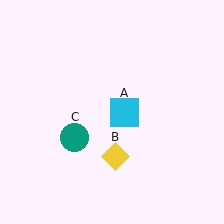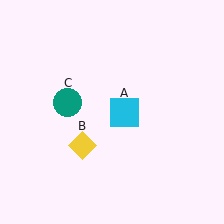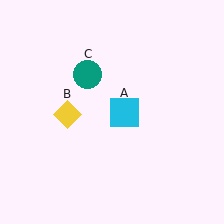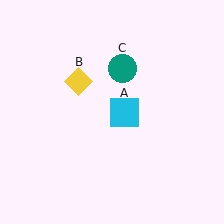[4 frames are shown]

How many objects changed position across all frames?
2 objects changed position: yellow diamond (object B), teal circle (object C).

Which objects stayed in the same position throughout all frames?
Cyan square (object A) remained stationary.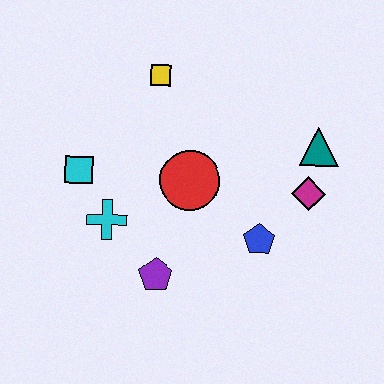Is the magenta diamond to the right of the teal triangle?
No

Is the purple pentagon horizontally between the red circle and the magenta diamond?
No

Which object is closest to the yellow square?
The red circle is closest to the yellow square.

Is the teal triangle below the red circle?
No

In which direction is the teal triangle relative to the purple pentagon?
The teal triangle is to the right of the purple pentagon.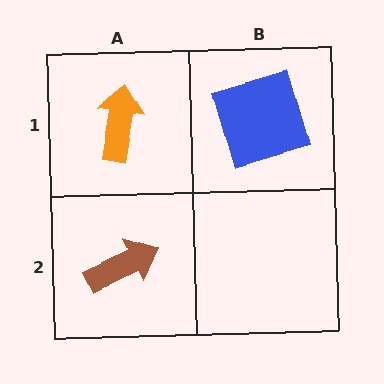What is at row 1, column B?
A blue square.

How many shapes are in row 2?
1 shape.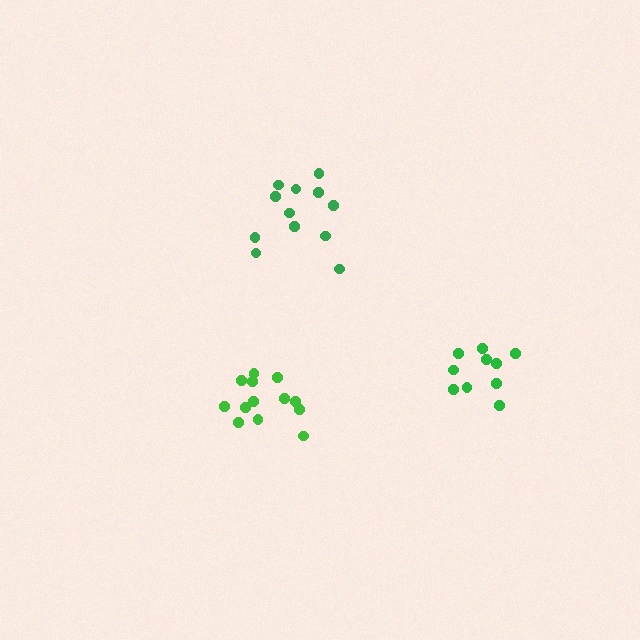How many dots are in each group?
Group 1: 12 dots, Group 2: 10 dots, Group 3: 13 dots (35 total).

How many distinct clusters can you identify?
There are 3 distinct clusters.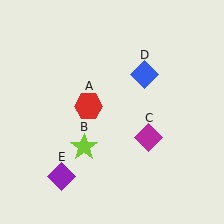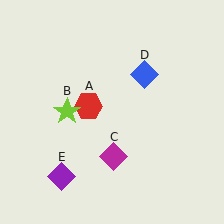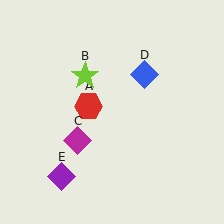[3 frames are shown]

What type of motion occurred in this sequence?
The lime star (object B), magenta diamond (object C) rotated clockwise around the center of the scene.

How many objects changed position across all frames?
2 objects changed position: lime star (object B), magenta diamond (object C).